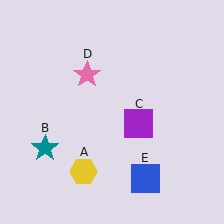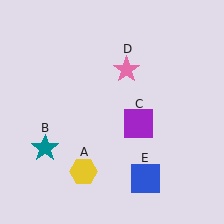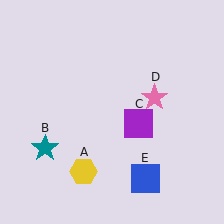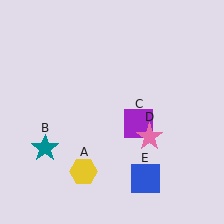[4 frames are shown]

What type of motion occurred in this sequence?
The pink star (object D) rotated clockwise around the center of the scene.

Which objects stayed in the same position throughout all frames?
Yellow hexagon (object A) and teal star (object B) and purple square (object C) and blue square (object E) remained stationary.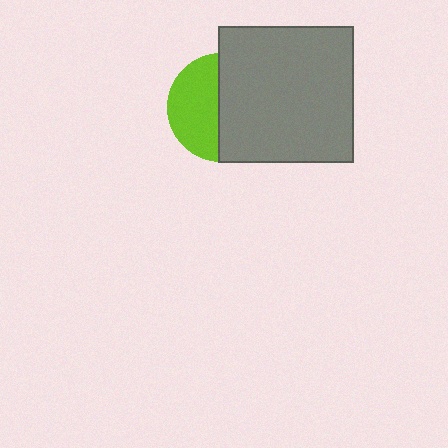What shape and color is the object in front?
The object in front is a gray square.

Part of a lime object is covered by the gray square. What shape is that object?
It is a circle.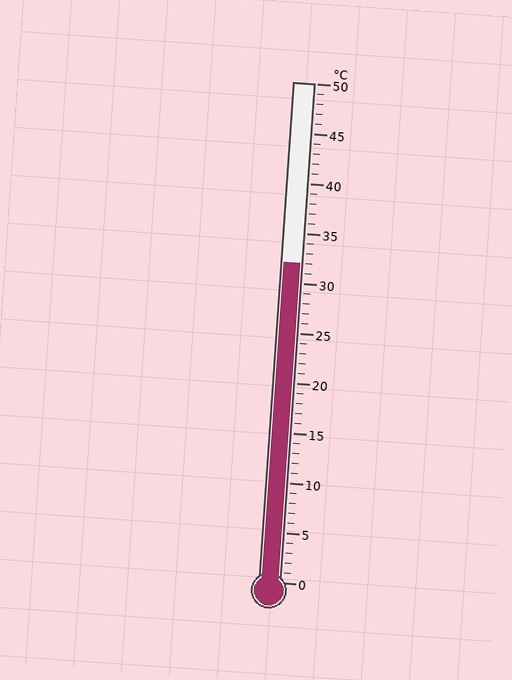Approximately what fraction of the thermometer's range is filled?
The thermometer is filled to approximately 65% of its range.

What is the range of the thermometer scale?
The thermometer scale ranges from 0°C to 50°C.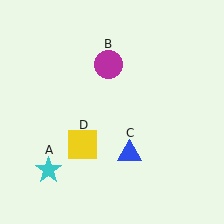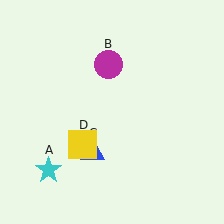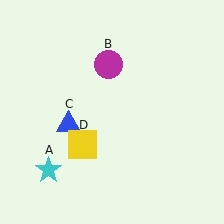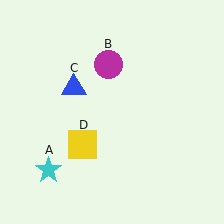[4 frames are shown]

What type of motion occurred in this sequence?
The blue triangle (object C) rotated clockwise around the center of the scene.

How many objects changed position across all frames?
1 object changed position: blue triangle (object C).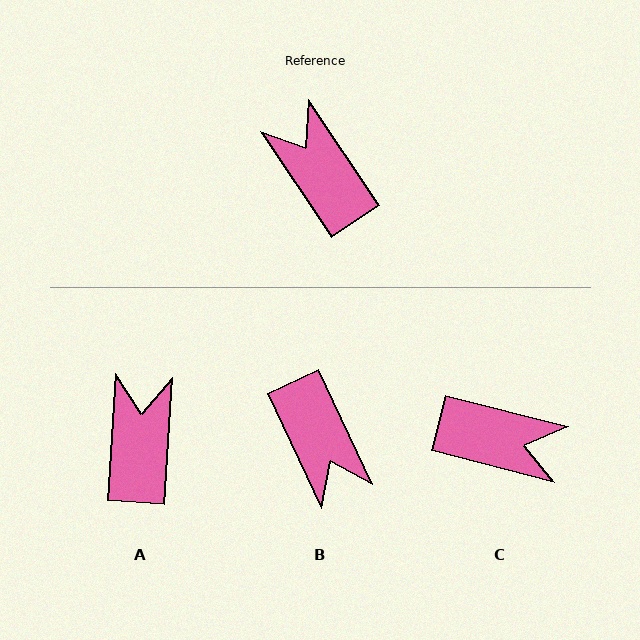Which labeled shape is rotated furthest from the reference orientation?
B, about 172 degrees away.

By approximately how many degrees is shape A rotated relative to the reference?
Approximately 37 degrees clockwise.